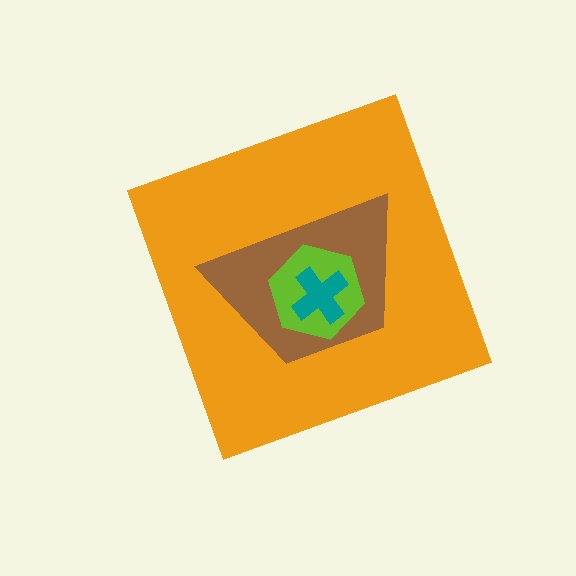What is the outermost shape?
The orange diamond.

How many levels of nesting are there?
4.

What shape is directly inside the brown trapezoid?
The lime hexagon.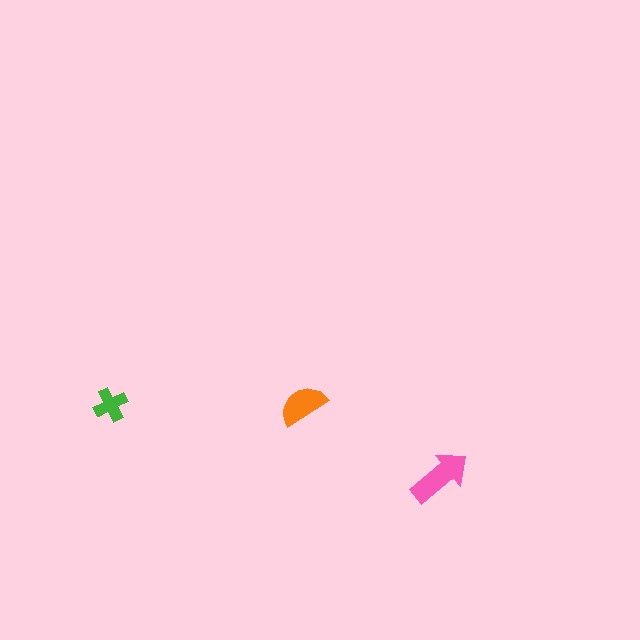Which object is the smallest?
The green cross.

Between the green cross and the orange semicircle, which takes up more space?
The orange semicircle.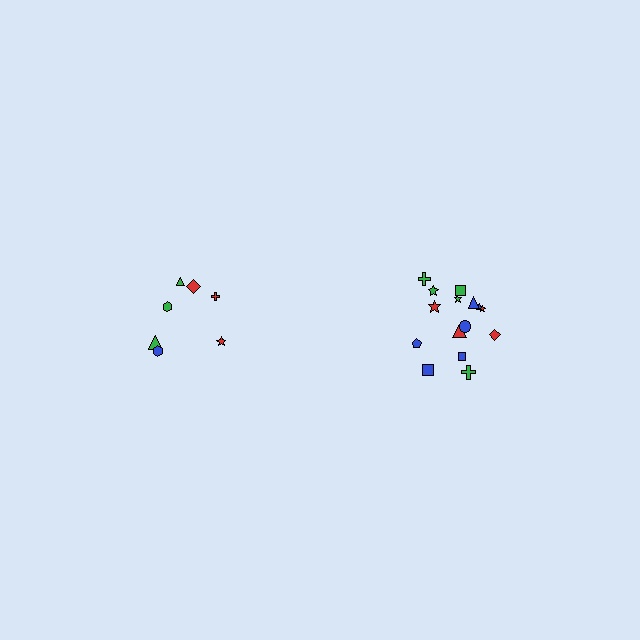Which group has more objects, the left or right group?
The right group.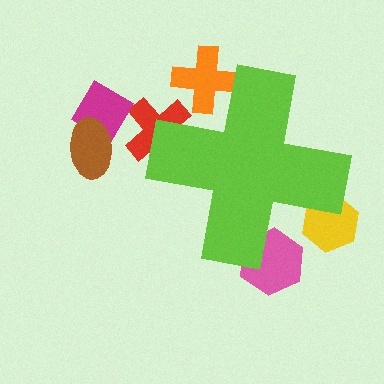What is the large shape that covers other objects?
A lime cross.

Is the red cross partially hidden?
Yes, the red cross is partially hidden behind the lime cross.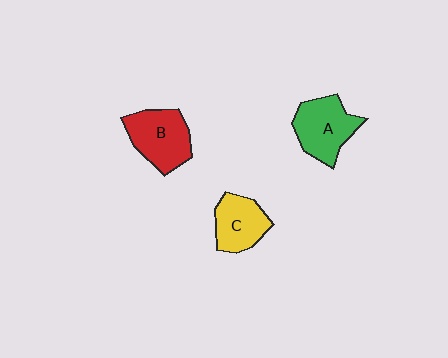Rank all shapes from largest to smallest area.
From largest to smallest: B (red), A (green), C (yellow).